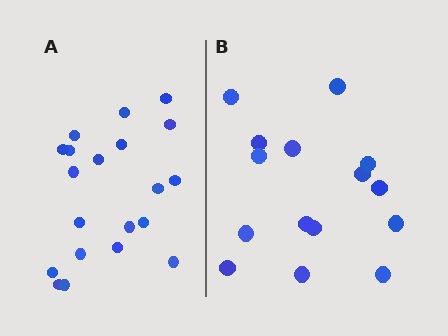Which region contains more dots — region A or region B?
Region A (the left region) has more dots.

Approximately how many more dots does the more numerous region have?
Region A has about 5 more dots than region B.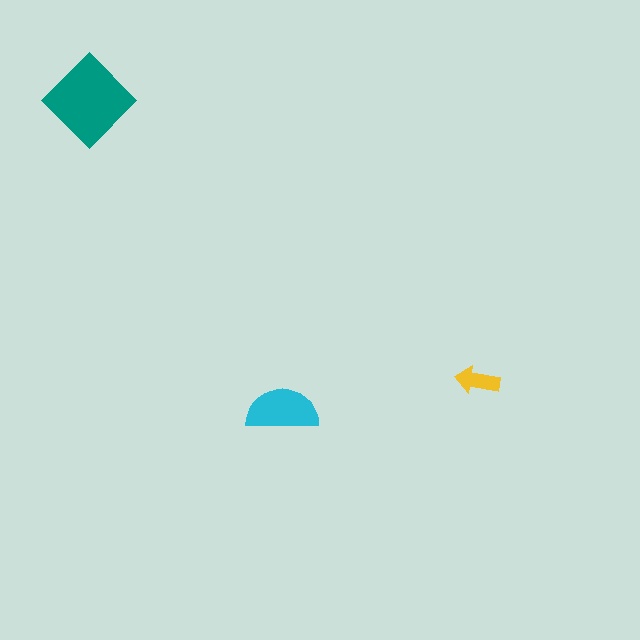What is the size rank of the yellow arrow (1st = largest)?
3rd.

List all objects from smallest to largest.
The yellow arrow, the cyan semicircle, the teal diamond.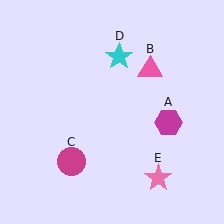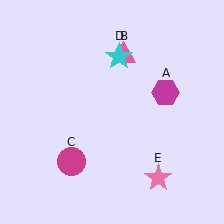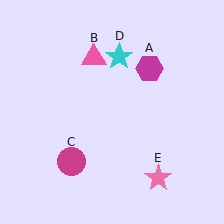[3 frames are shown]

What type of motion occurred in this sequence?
The magenta hexagon (object A), pink triangle (object B) rotated counterclockwise around the center of the scene.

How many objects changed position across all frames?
2 objects changed position: magenta hexagon (object A), pink triangle (object B).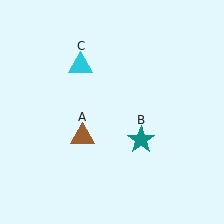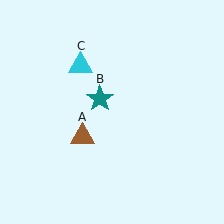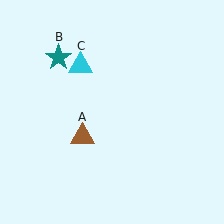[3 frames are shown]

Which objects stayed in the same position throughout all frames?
Brown triangle (object A) and cyan triangle (object C) remained stationary.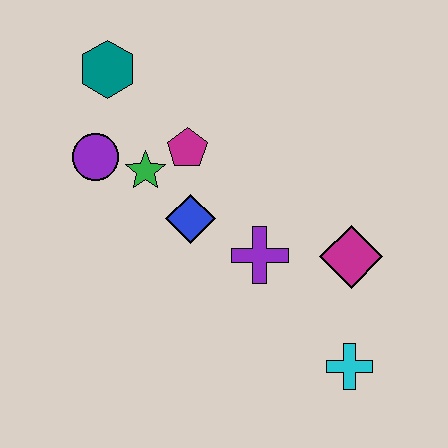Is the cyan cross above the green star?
No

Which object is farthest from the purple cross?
The teal hexagon is farthest from the purple cross.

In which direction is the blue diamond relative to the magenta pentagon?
The blue diamond is below the magenta pentagon.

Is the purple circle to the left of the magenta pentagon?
Yes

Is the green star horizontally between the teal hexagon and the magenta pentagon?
Yes